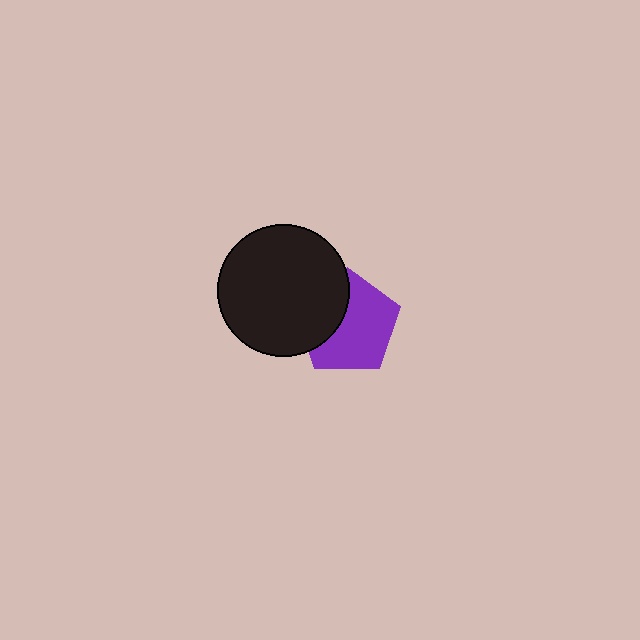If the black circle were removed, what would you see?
You would see the complete purple pentagon.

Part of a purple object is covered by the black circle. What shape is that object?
It is a pentagon.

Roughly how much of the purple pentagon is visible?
Most of it is visible (roughly 65%).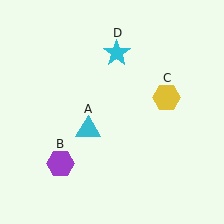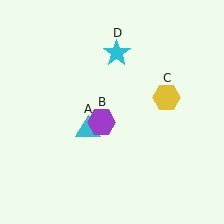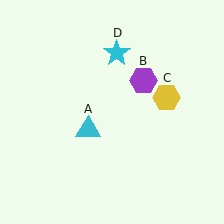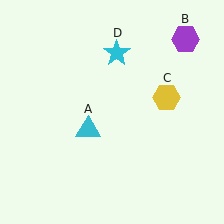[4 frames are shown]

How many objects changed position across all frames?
1 object changed position: purple hexagon (object B).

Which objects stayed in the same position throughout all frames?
Cyan triangle (object A) and yellow hexagon (object C) and cyan star (object D) remained stationary.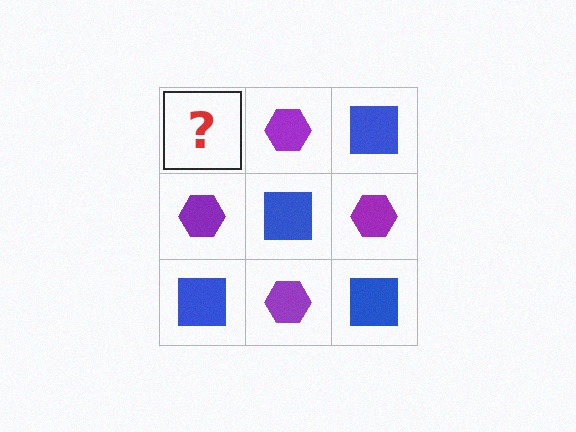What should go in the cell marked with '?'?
The missing cell should contain a blue square.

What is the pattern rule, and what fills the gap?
The rule is that it alternates blue square and purple hexagon in a checkerboard pattern. The gap should be filled with a blue square.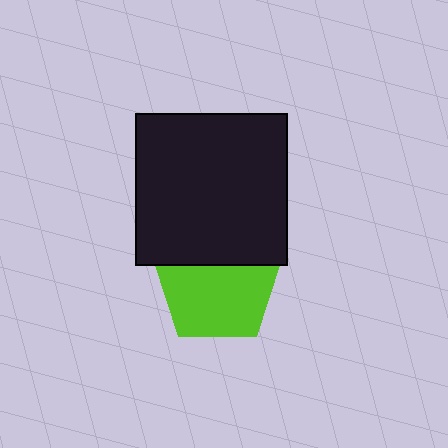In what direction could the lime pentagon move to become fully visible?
The lime pentagon could move down. That would shift it out from behind the black square entirely.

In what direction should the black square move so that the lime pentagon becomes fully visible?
The black square should move up. That is the shortest direction to clear the overlap and leave the lime pentagon fully visible.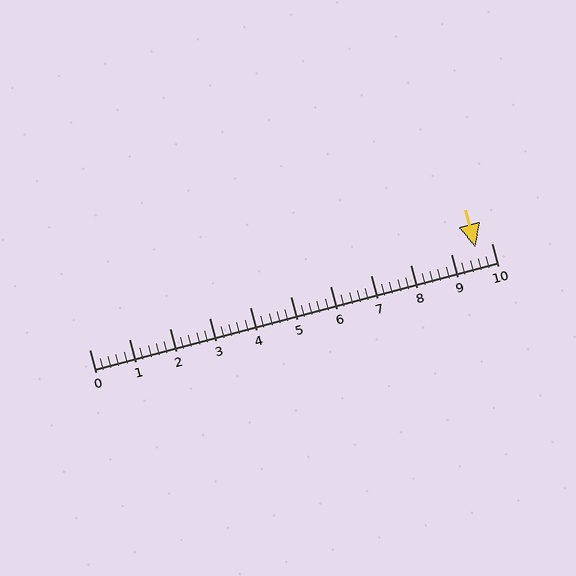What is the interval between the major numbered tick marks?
The major tick marks are spaced 1 units apart.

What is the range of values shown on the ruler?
The ruler shows values from 0 to 10.